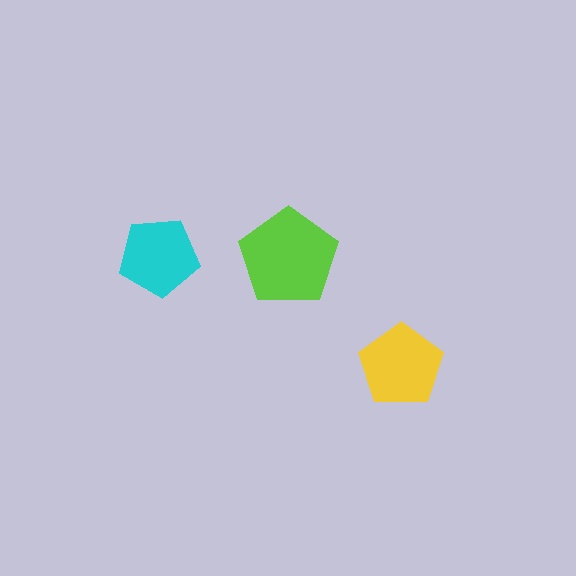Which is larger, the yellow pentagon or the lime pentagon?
The lime one.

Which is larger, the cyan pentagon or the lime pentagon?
The lime one.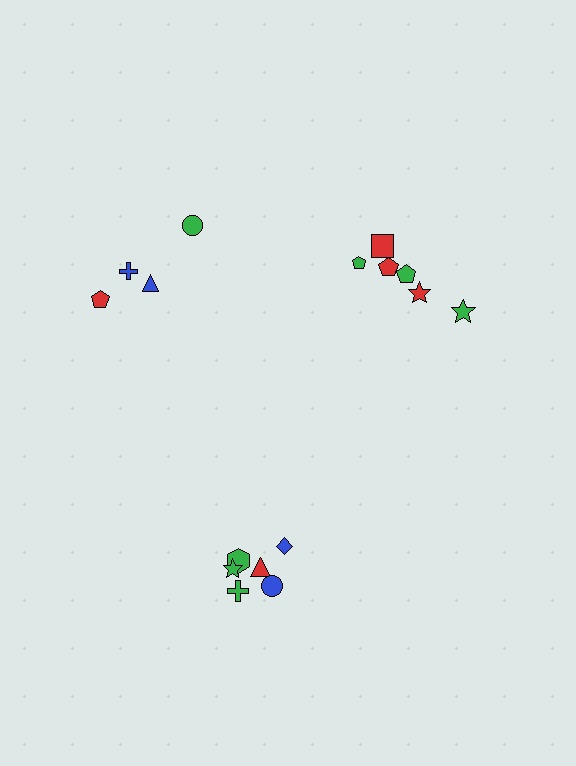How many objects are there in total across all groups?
There are 16 objects.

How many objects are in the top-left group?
There are 4 objects.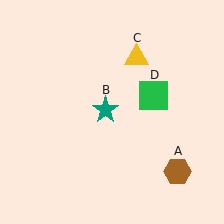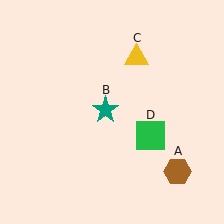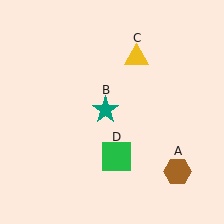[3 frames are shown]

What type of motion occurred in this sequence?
The green square (object D) rotated clockwise around the center of the scene.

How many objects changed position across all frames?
1 object changed position: green square (object D).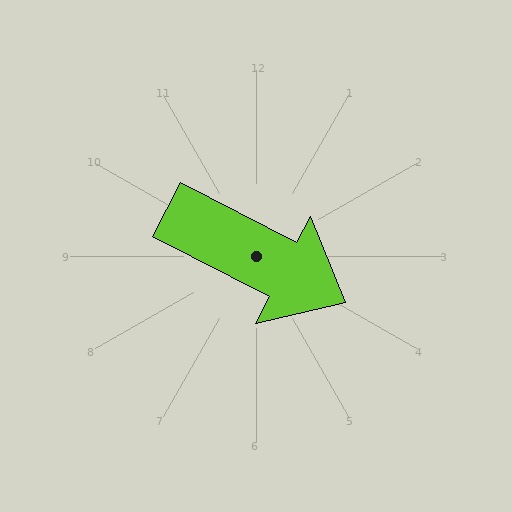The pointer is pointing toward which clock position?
Roughly 4 o'clock.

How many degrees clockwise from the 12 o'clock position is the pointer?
Approximately 117 degrees.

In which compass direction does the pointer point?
Southeast.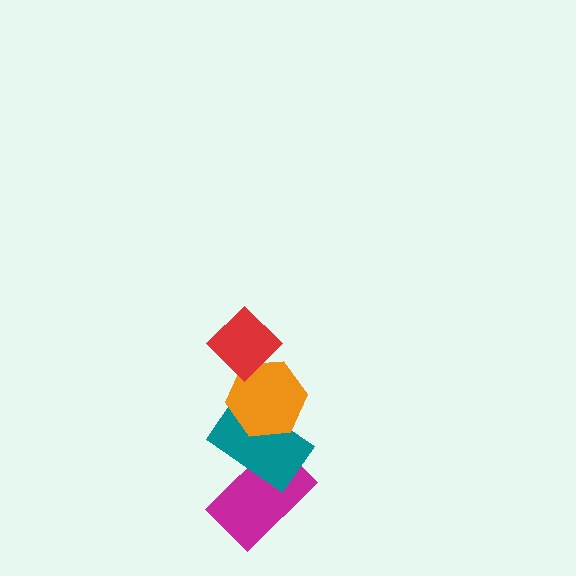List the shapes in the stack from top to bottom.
From top to bottom: the red diamond, the orange hexagon, the teal rectangle, the magenta rectangle.